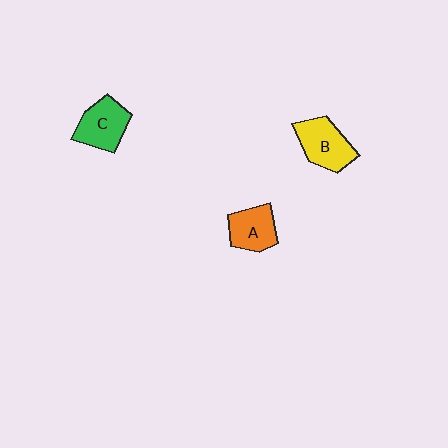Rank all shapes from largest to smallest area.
From largest to smallest: B (yellow), C (green), A (orange).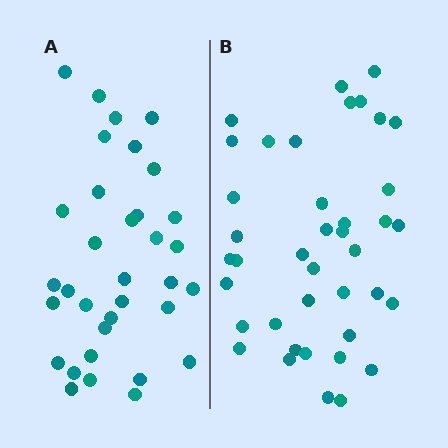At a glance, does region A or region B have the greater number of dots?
Region B (the right region) has more dots.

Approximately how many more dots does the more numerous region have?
Region B has about 6 more dots than region A.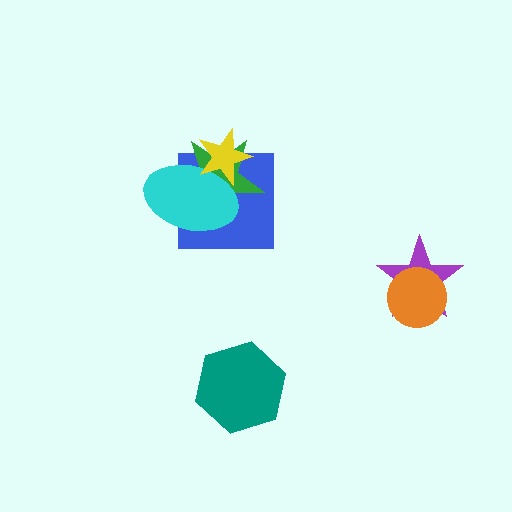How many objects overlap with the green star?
3 objects overlap with the green star.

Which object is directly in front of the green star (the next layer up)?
The cyan ellipse is directly in front of the green star.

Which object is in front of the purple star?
The orange circle is in front of the purple star.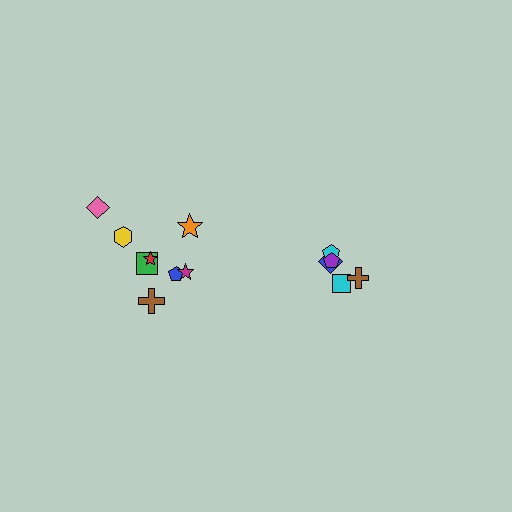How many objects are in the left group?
There are 8 objects.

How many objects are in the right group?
There are 5 objects.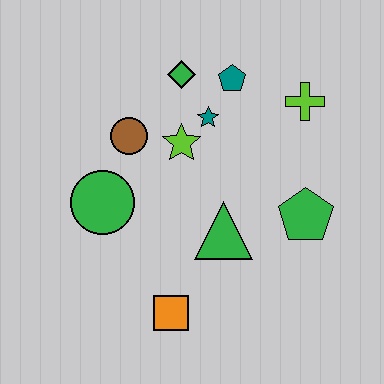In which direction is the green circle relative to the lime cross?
The green circle is to the left of the lime cross.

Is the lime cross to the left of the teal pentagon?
No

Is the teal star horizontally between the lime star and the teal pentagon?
Yes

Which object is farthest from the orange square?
The lime cross is farthest from the orange square.